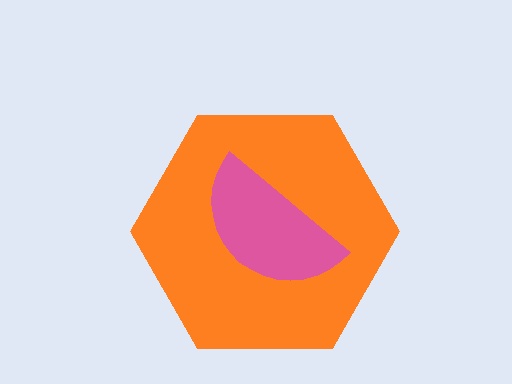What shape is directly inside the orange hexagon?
The pink semicircle.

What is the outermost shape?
The orange hexagon.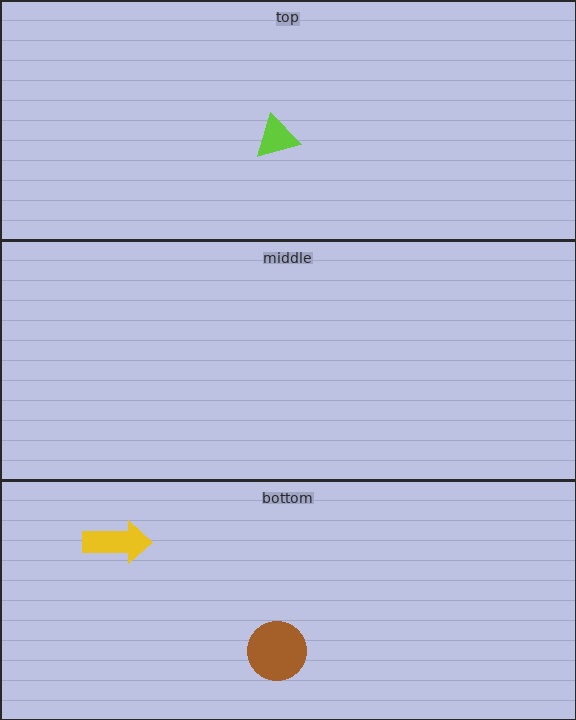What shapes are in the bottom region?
The yellow arrow, the brown circle.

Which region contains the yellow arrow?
The bottom region.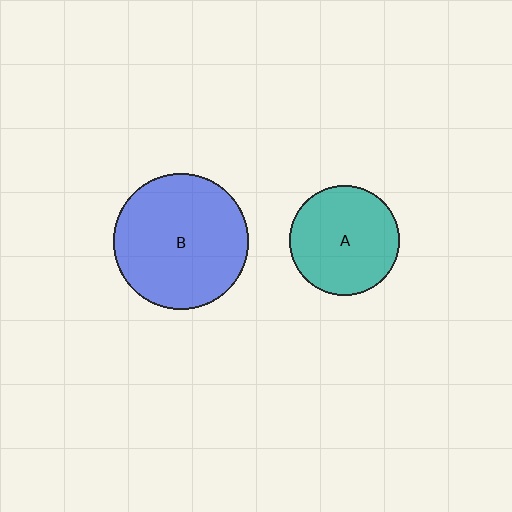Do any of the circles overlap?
No, none of the circles overlap.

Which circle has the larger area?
Circle B (blue).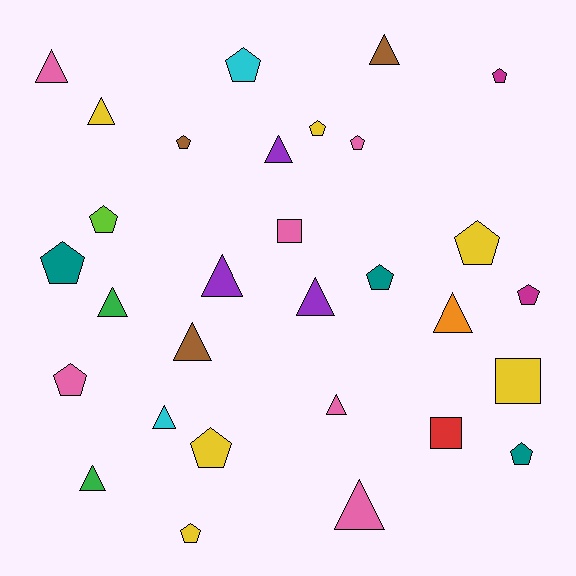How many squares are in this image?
There are 3 squares.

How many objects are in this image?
There are 30 objects.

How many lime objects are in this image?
There is 1 lime object.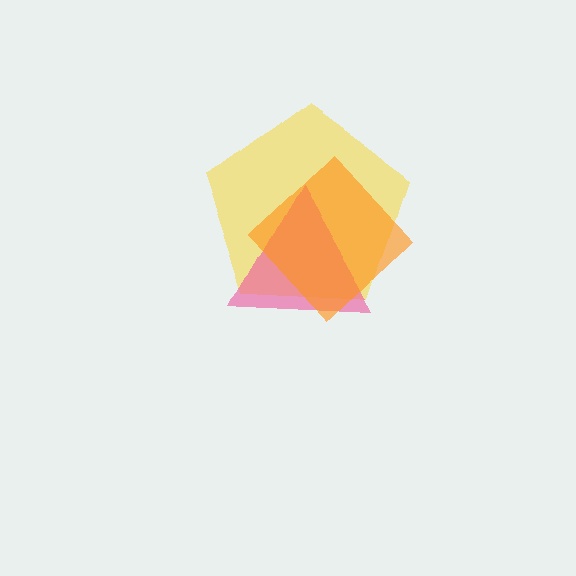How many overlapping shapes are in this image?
There are 3 overlapping shapes in the image.